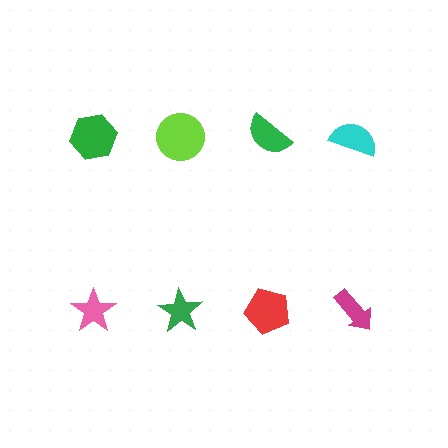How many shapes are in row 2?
4 shapes.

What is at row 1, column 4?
A cyan semicircle.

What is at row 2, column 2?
A green star.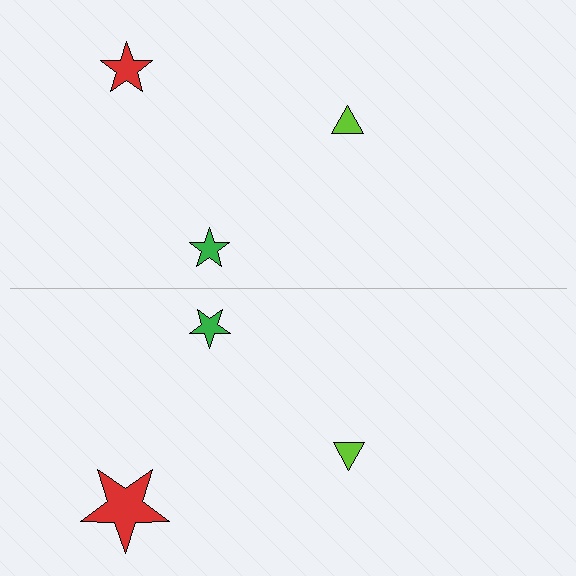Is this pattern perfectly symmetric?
No, the pattern is not perfectly symmetric. The red star on the bottom side has a different size than its mirror counterpart.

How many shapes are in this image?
There are 6 shapes in this image.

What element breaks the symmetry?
The red star on the bottom side has a different size than its mirror counterpart.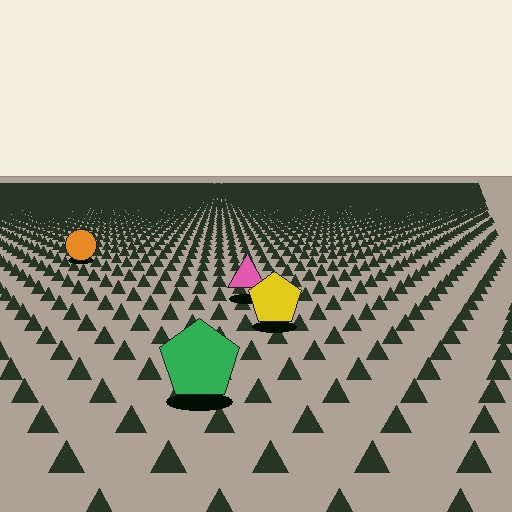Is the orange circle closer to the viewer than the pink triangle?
No. The pink triangle is closer — you can tell from the texture gradient: the ground texture is coarser near it.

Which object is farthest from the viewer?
The orange circle is farthest from the viewer. It appears smaller and the ground texture around it is denser.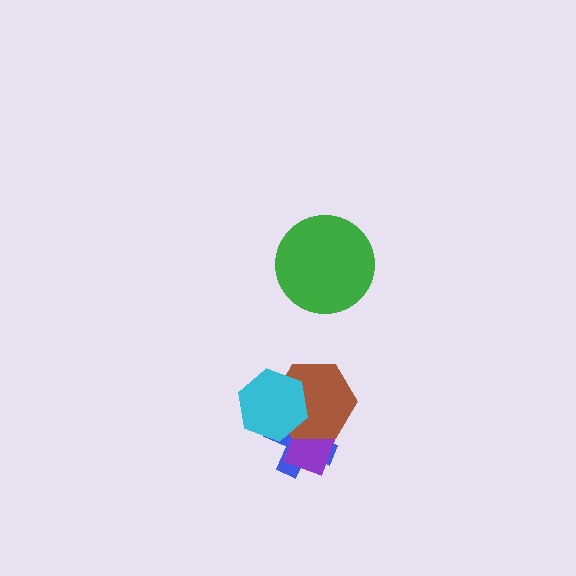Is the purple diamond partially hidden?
Yes, it is partially covered by another shape.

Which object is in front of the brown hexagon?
The cyan hexagon is in front of the brown hexagon.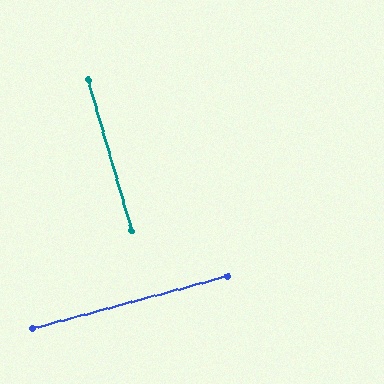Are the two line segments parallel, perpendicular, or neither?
Perpendicular — they meet at approximately 89°.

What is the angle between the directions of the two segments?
Approximately 89 degrees.